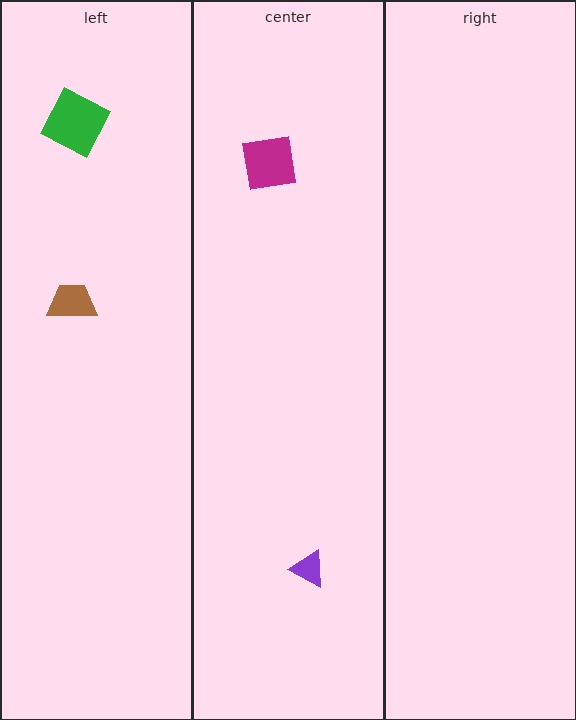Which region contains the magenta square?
The center region.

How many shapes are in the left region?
2.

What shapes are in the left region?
The green square, the brown trapezoid.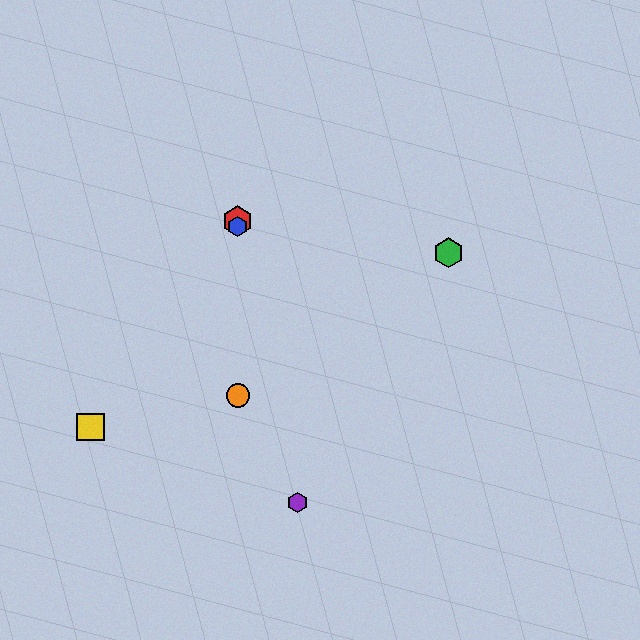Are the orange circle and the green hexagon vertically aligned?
No, the orange circle is at x≈238 and the green hexagon is at x≈449.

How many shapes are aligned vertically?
3 shapes (the red hexagon, the blue hexagon, the orange circle) are aligned vertically.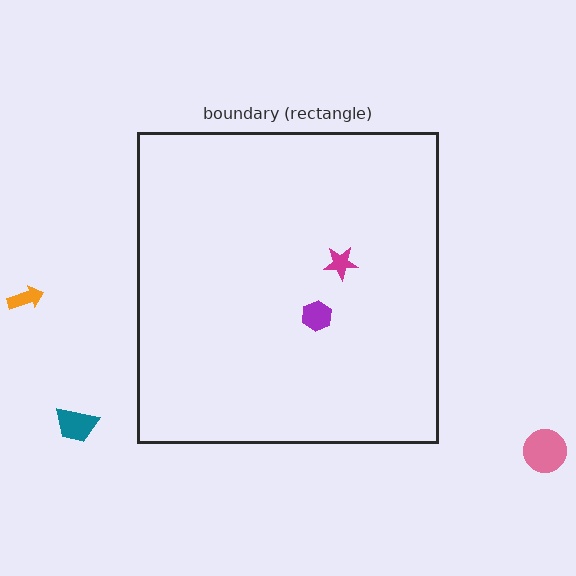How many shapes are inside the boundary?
2 inside, 3 outside.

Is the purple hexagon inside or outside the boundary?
Inside.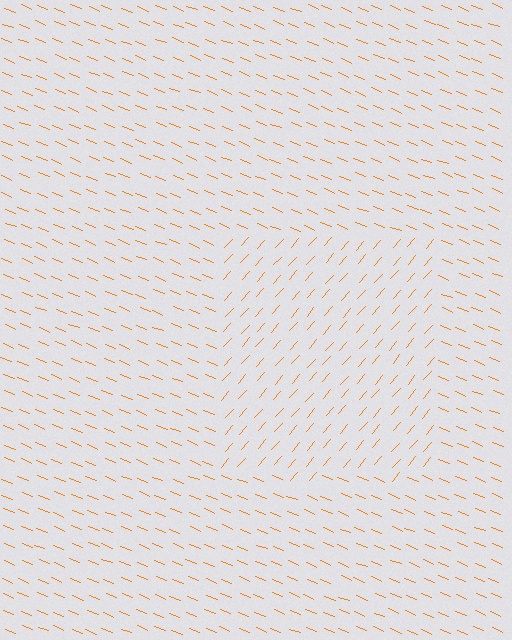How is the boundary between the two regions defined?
The boundary is defined purely by a change in line orientation (approximately 71 degrees difference). All lines are the same color and thickness.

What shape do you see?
I see a rectangle.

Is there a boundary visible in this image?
Yes, there is a texture boundary formed by a change in line orientation.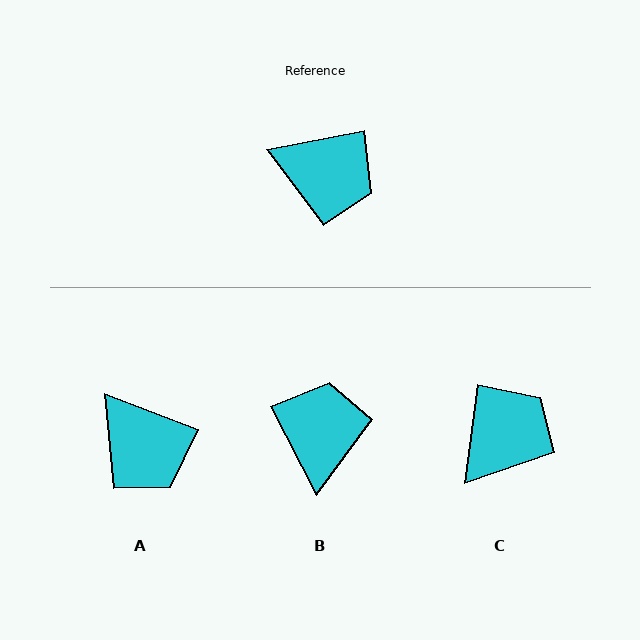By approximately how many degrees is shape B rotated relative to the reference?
Approximately 106 degrees counter-clockwise.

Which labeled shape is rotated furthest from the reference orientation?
B, about 106 degrees away.